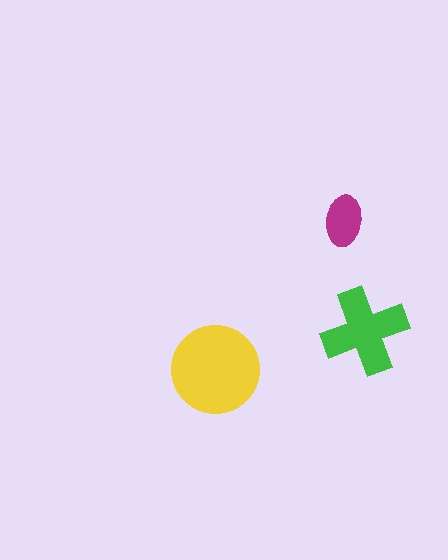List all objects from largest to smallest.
The yellow circle, the green cross, the magenta ellipse.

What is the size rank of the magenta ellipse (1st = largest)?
3rd.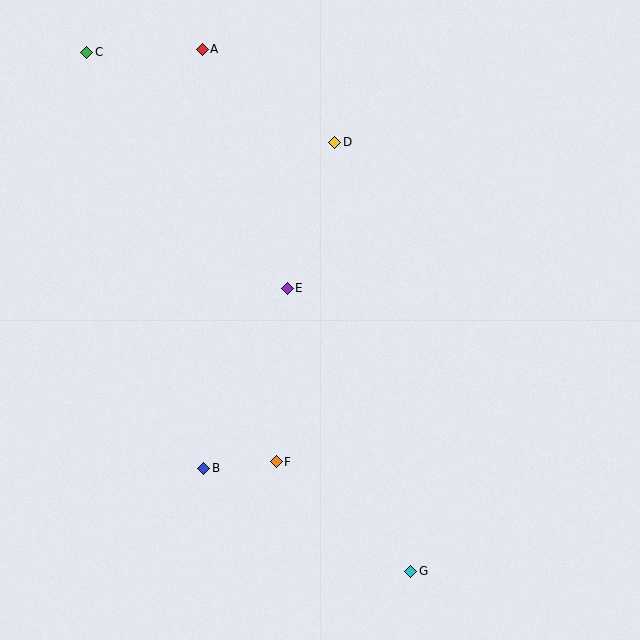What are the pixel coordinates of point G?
Point G is at (411, 571).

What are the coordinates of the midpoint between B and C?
The midpoint between B and C is at (145, 260).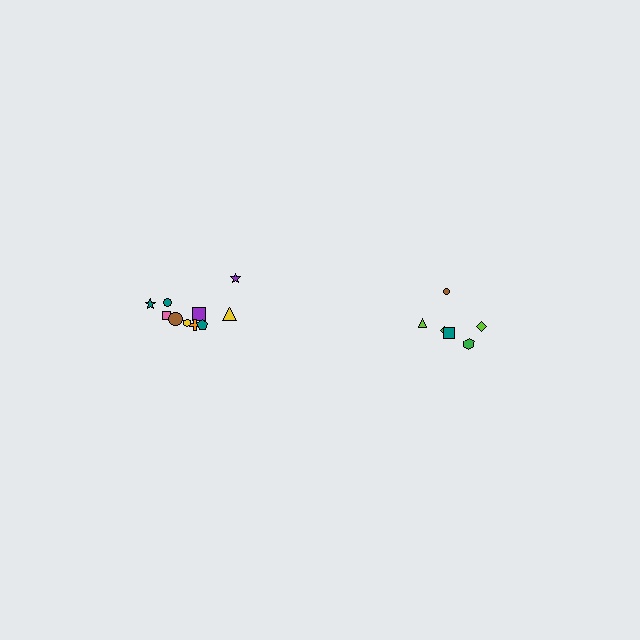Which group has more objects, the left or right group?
The left group.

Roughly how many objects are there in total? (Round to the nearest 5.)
Roughly 15 objects in total.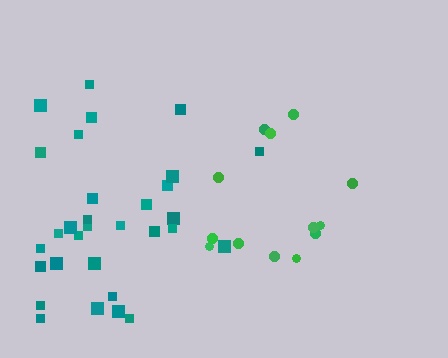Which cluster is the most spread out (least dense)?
Green.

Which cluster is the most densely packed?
Teal.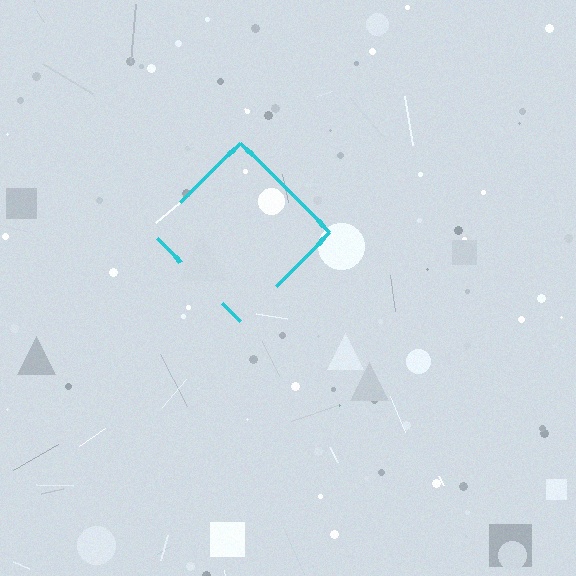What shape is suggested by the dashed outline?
The dashed outline suggests a diamond.